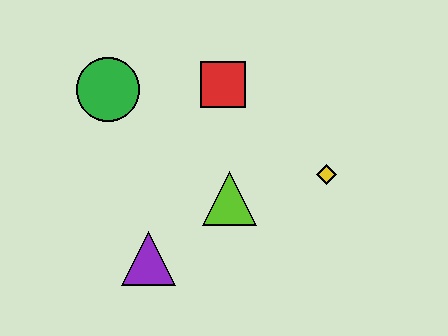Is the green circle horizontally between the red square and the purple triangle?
No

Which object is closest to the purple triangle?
The lime triangle is closest to the purple triangle.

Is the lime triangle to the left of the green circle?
No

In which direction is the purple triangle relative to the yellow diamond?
The purple triangle is to the left of the yellow diamond.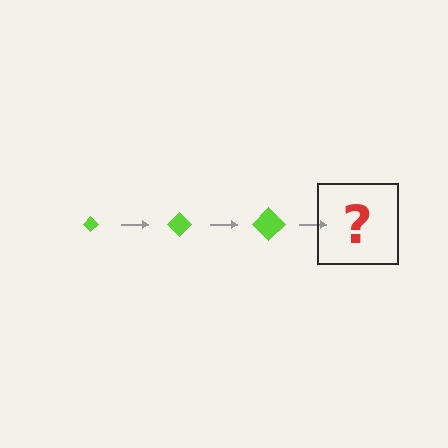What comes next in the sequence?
The next element should be a lime diamond, larger than the previous one.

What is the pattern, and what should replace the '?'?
The pattern is that the diamond gets progressively larger each step. The '?' should be a lime diamond, larger than the previous one.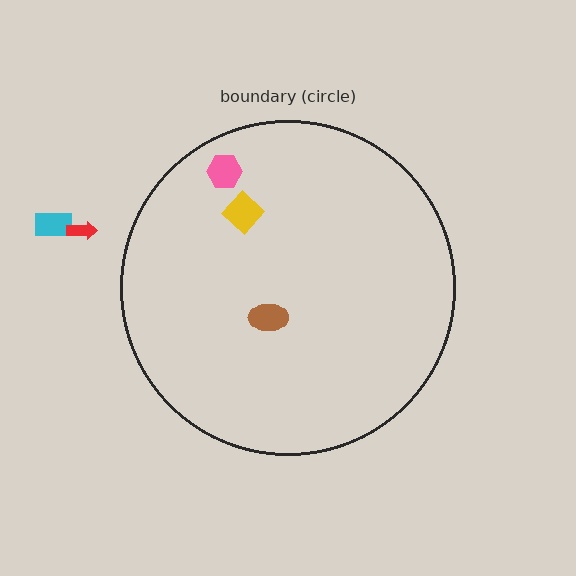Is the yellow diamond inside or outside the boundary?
Inside.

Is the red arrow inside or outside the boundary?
Outside.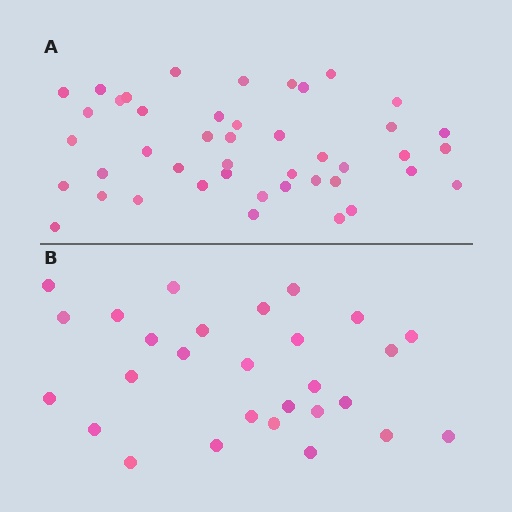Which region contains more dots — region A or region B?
Region A (the top region) has more dots.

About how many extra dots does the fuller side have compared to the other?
Region A has approximately 15 more dots than region B.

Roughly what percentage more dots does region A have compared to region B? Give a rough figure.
About 55% more.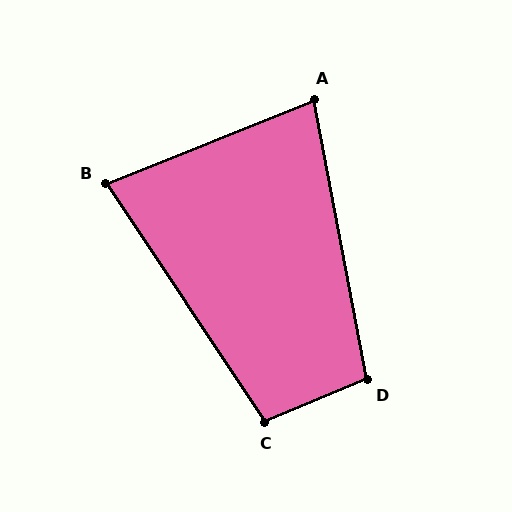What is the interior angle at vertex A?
Approximately 79 degrees (acute).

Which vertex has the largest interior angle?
D, at approximately 102 degrees.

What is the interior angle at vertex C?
Approximately 101 degrees (obtuse).